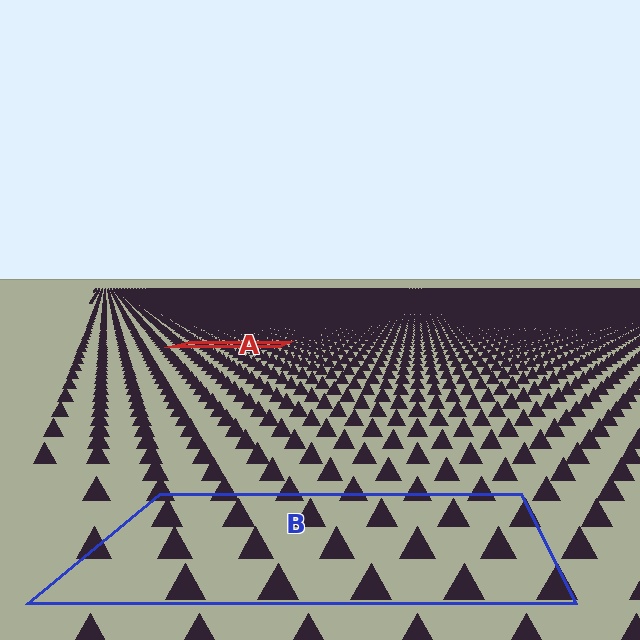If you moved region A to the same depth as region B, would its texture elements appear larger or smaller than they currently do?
They would appear larger. At a closer depth, the same texture elements are projected at a bigger on-screen size.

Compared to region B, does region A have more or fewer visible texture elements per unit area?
Region A has more texture elements per unit area — they are packed more densely because it is farther away.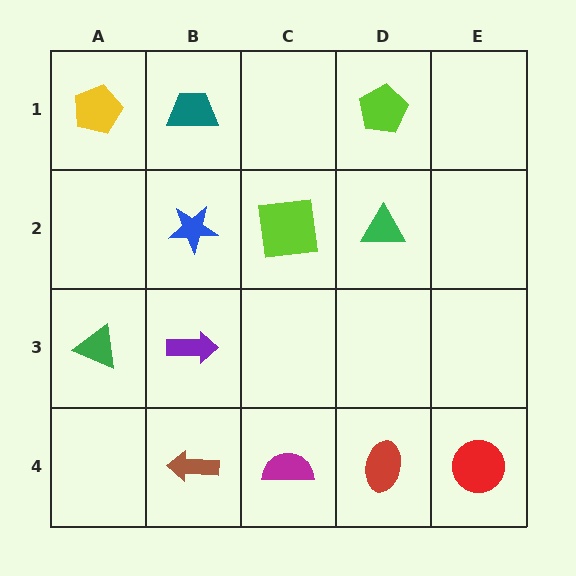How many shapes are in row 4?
4 shapes.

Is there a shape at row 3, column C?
No, that cell is empty.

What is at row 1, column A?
A yellow pentagon.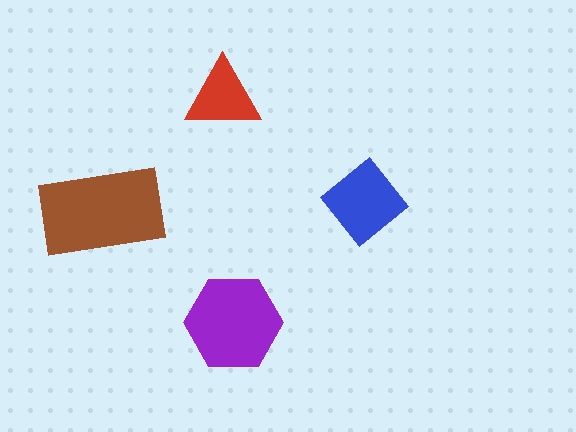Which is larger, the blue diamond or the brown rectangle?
The brown rectangle.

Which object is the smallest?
The red triangle.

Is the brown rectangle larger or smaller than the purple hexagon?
Larger.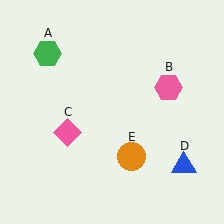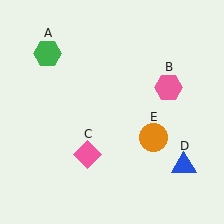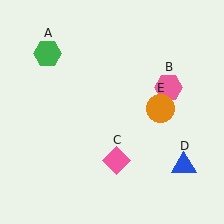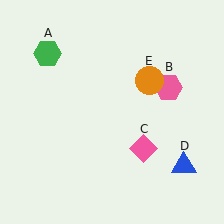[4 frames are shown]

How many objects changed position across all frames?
2 objects changed position: pink diamond (object C), orange circle (object E).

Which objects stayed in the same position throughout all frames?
Green hexagon (object A) and pink hexagon (object B) and blue triangle (object D) remained stationary.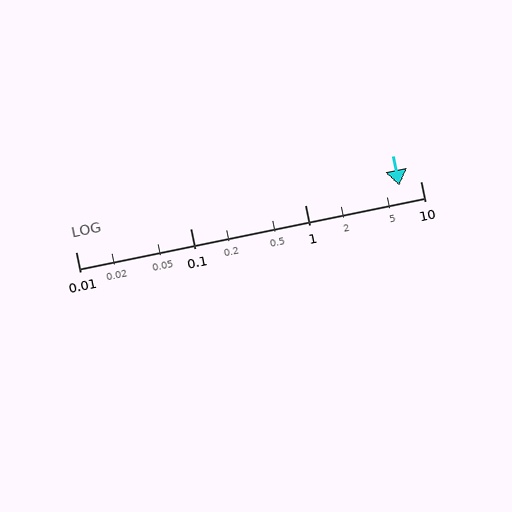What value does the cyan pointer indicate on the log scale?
The pointer indicates approximately 6.6.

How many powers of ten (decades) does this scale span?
The scale spans 3 decades, from 0.01 to 10.